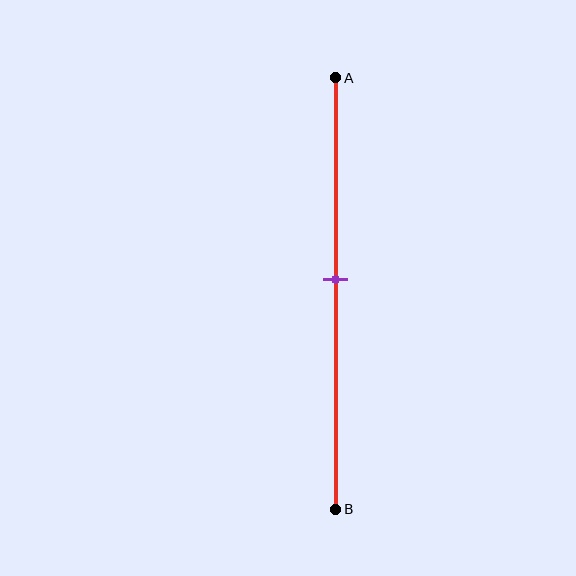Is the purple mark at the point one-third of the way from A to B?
No, the mark is at about 45% from A, not at the 33% one-third point.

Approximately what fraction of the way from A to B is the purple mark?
The purple mark is approximately 45% of the way from A to B.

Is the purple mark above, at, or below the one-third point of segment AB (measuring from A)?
The purple mark is below the one-third point of segment AB.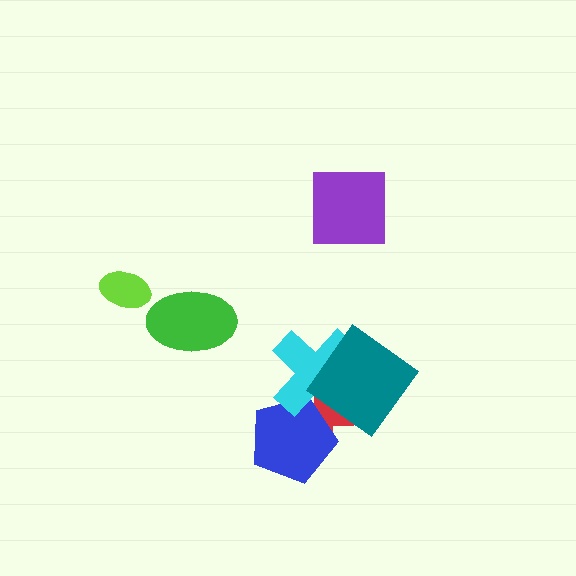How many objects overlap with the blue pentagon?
2 objects overlap with the blue pentagon.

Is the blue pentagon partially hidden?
Yes, it is partially covered by another shape.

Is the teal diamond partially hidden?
No, no other shape covers it.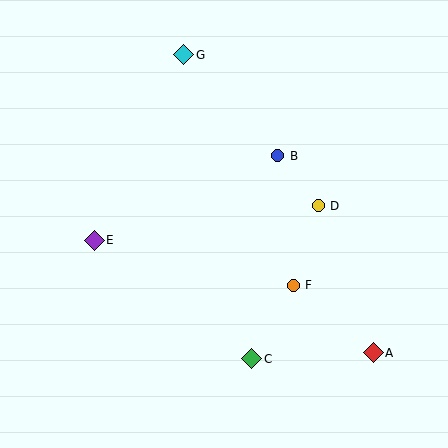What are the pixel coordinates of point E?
Point E is at (94, 240).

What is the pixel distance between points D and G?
The distance between D and G is 202 pixels.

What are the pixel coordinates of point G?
Point G is at (184, 55).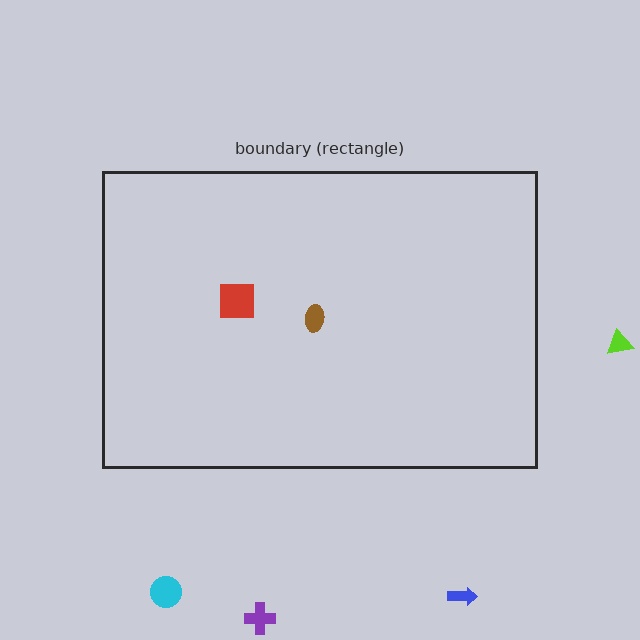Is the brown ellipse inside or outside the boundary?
Inside.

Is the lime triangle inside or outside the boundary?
Outside.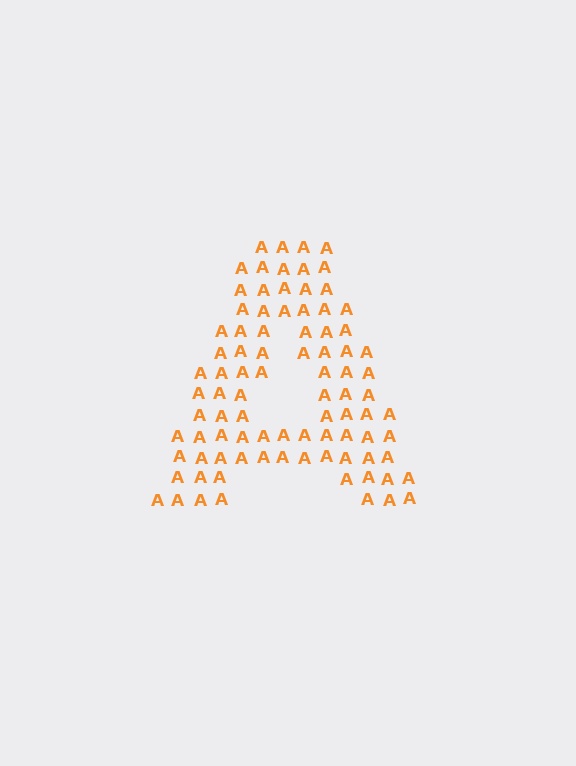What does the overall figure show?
The overall figure shows the letter A.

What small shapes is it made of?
It is made of small letter A's.